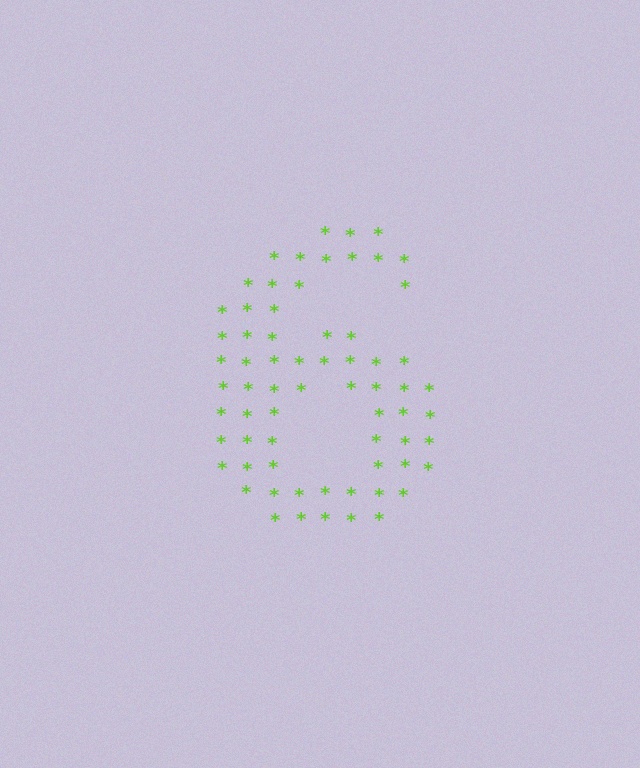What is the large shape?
The large shape is the digit 6.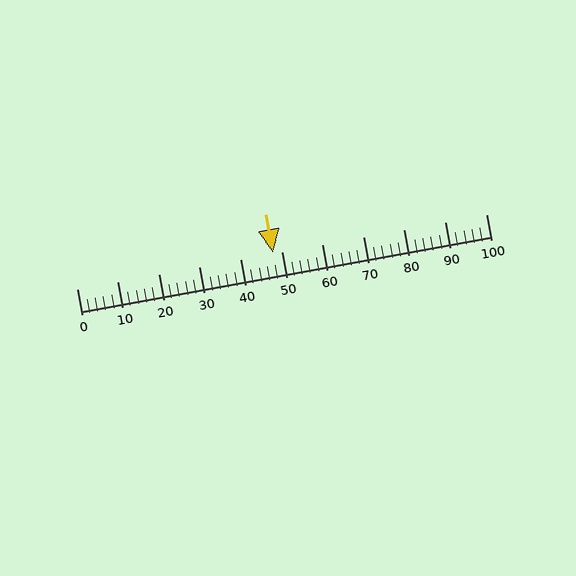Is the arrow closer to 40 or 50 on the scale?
The arrow is closer to 50.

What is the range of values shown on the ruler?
The ruler shows values from 0 to 100.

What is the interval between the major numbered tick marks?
The major tick marks are spaced 10 units apart.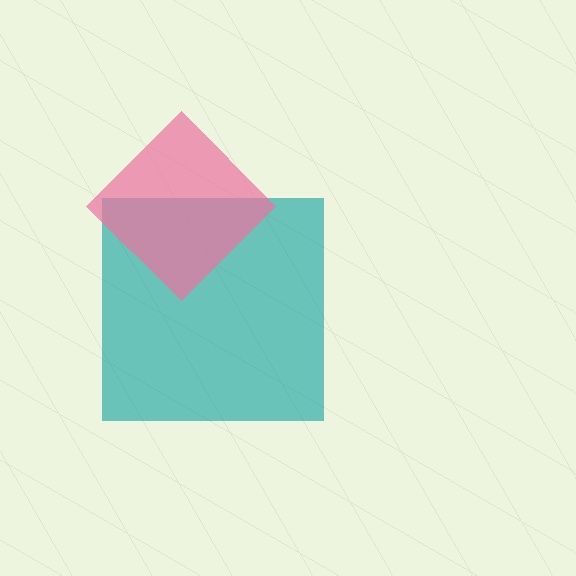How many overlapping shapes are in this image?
There are 2 overlapping shapes in the image.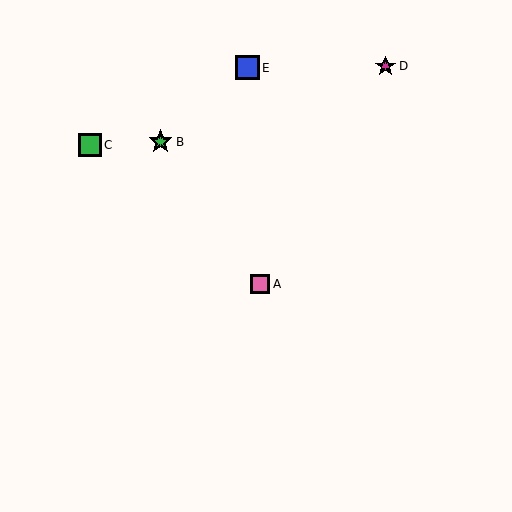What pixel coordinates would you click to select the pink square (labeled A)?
Click at (260, 284) to select the pink square A.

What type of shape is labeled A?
Shape A is a pink square.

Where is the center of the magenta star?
The center of the magenta star is at (386, 66).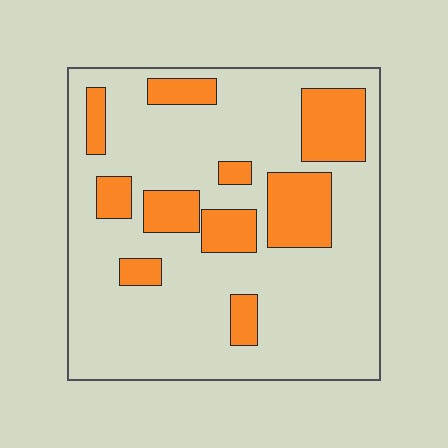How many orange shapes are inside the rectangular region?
10.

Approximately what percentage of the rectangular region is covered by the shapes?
Approximately 25%.